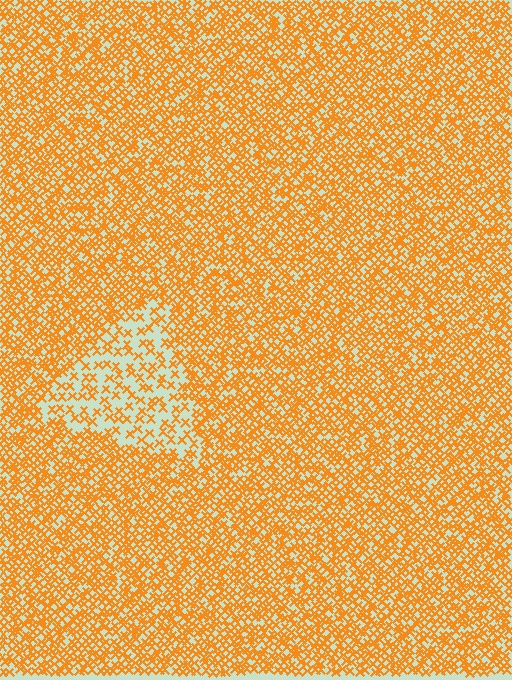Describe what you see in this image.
The image contains small orange elements arranged at two different densities. A triangle-shaped region is visible where the elements are less densely packed than the surrounding area.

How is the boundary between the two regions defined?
The boundary is defined by a change in element density (approximately 2.3x ratio). All elements are the same color, size, and shape.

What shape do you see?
I see a triangle.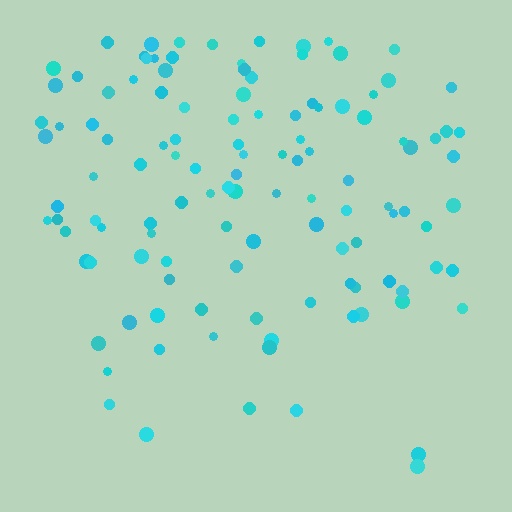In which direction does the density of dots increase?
From bottom to top, with the top side densest.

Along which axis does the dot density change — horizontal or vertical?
Vertical.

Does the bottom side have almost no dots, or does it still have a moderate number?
Still a moderate number, just noticeably fewer than the top.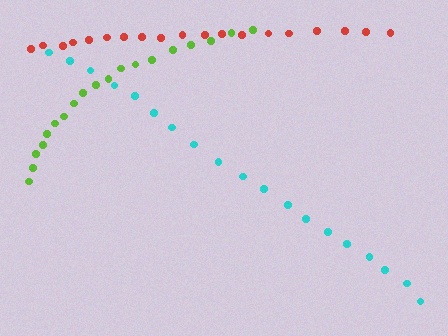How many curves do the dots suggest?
There are 3 distinct paths.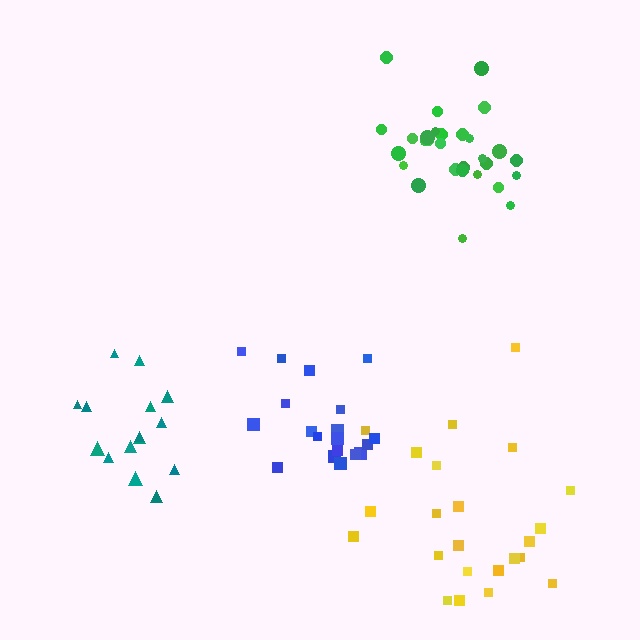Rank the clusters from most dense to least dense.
green, blue, teal, yellow.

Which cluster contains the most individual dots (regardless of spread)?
Green (29).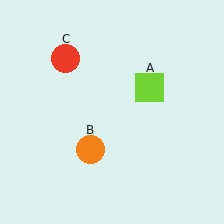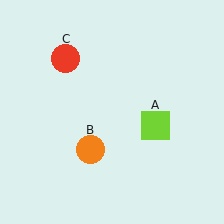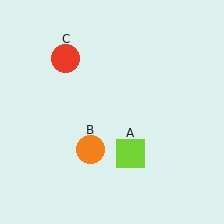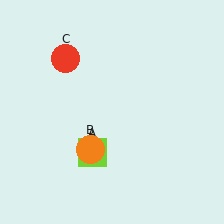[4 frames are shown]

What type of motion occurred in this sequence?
The lime square (object A) rotated clockwise around the center of the scene.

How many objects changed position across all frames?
1 object changed position: lime square (object A).